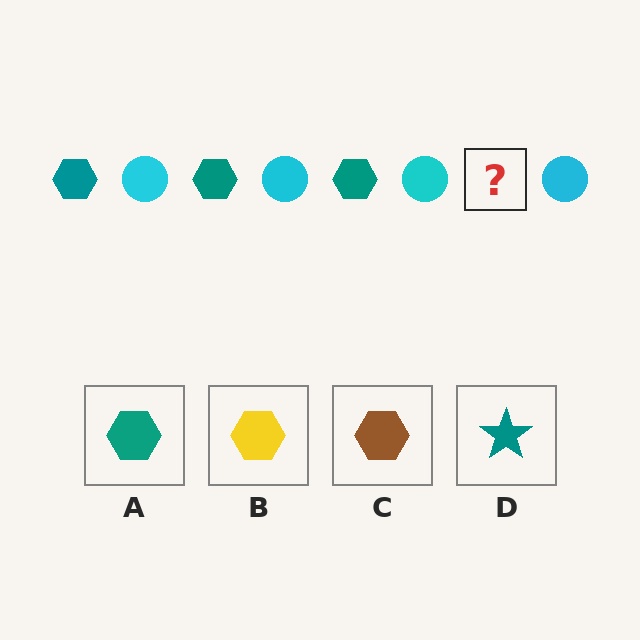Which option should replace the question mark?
Option A.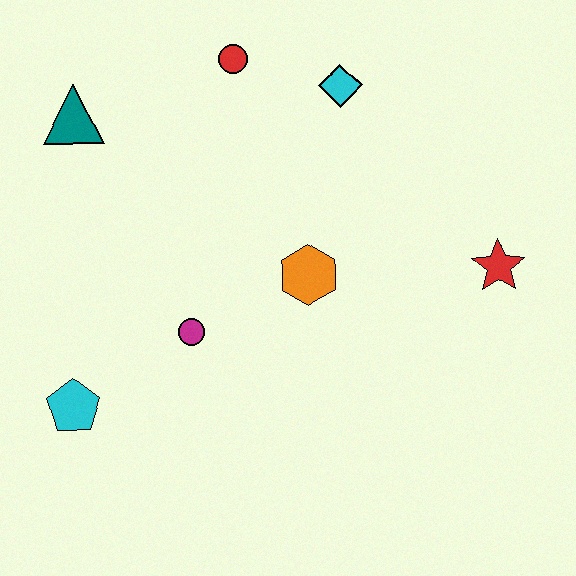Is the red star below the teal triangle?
Yes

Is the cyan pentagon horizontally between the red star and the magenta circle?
No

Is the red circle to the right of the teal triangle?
Yes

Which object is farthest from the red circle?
The cyan pentagon is farthest from the red circle.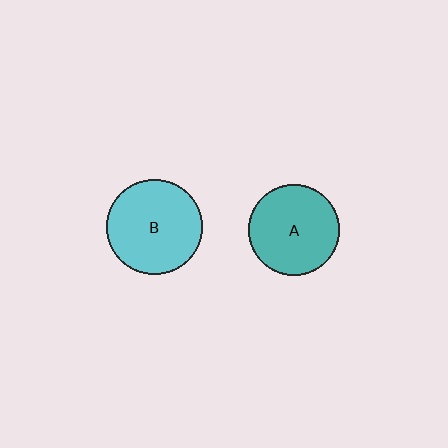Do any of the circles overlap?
No, none of the circles overlap.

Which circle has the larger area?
Circle B (cyan).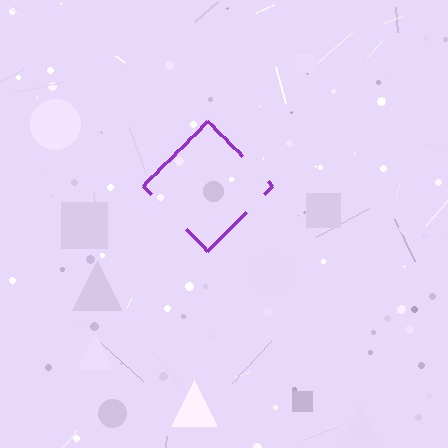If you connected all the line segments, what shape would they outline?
They would outline a diamond.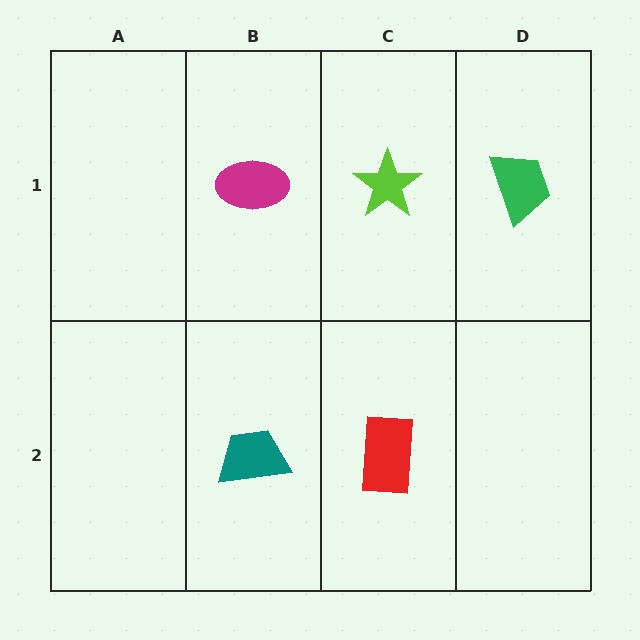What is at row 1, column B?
A magenta ellipse.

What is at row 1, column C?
A lime star.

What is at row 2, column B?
A teal trapezoid.